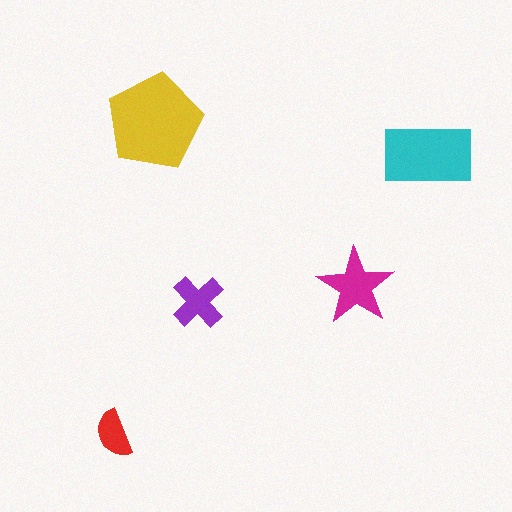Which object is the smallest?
The red semicircle.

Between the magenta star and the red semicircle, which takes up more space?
The magenta star.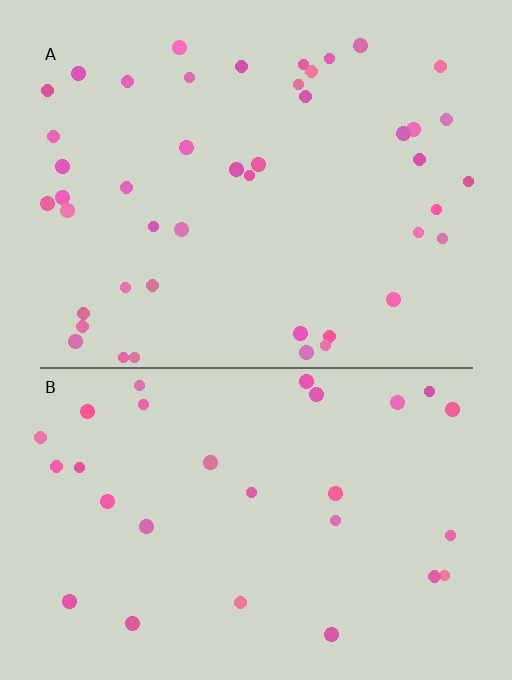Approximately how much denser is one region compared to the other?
Approximately 1.6× — region A over region B.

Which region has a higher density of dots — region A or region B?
A (the top).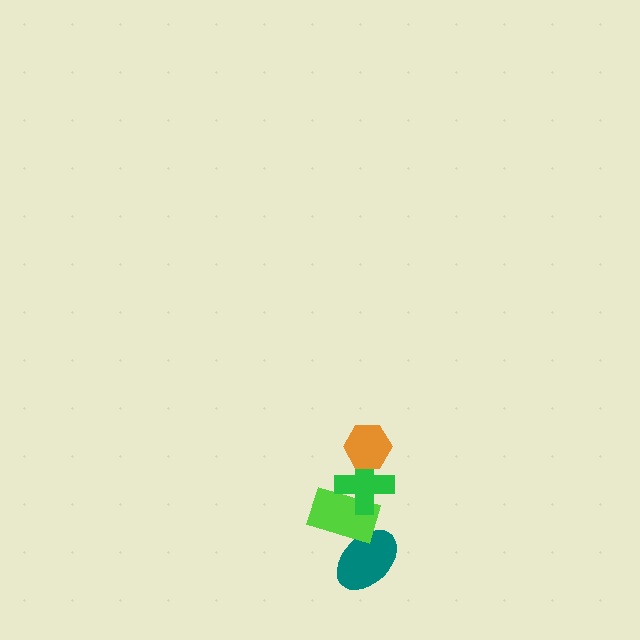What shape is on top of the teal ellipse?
The lime rectangle is on top of the teal ellipse.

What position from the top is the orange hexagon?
The orange hexagon is 1st from the top.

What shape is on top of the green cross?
The orange hexagon is on top of the green cross.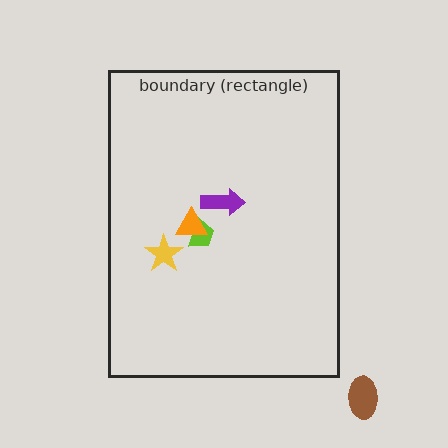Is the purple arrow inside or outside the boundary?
Inside.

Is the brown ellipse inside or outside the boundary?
Outside.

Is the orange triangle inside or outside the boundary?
Inside.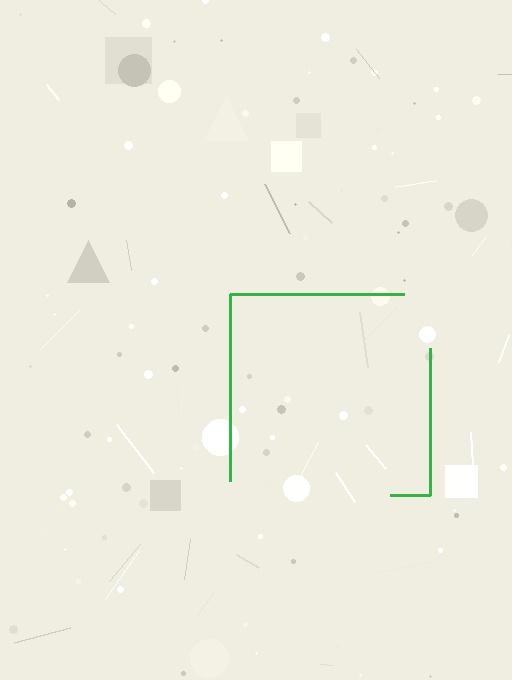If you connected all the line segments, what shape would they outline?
They would outline a square.